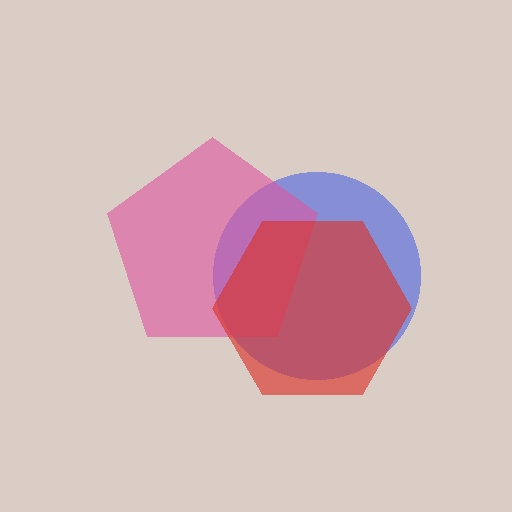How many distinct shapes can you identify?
There are 3 distinct shapes: a blue circle, a pink pentagon, a red hexagon.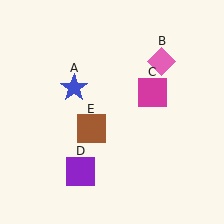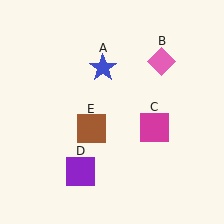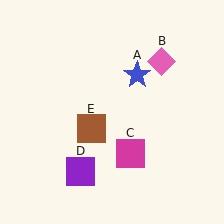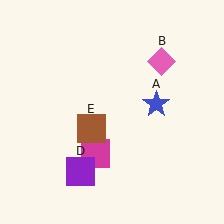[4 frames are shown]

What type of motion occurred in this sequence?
The blue star (object A), magenta square (object C) rotated clockwise around the center of the scene.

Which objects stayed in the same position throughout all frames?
Pink diamond (object B) and purple square (object D) and brown square (object E) remained stationary.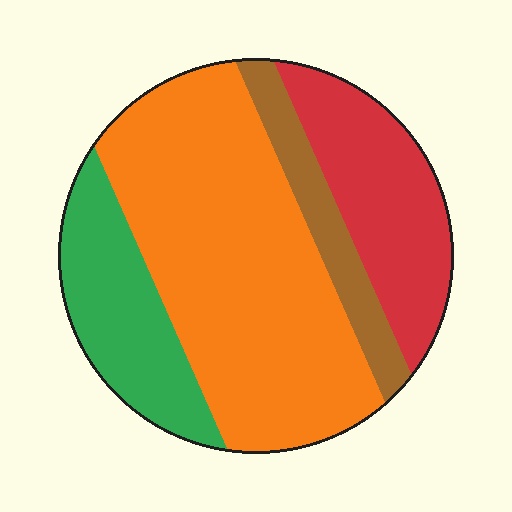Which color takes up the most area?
Orange, at roughly 50%.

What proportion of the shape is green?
Green takes up about one sixth (1/6) of the shape.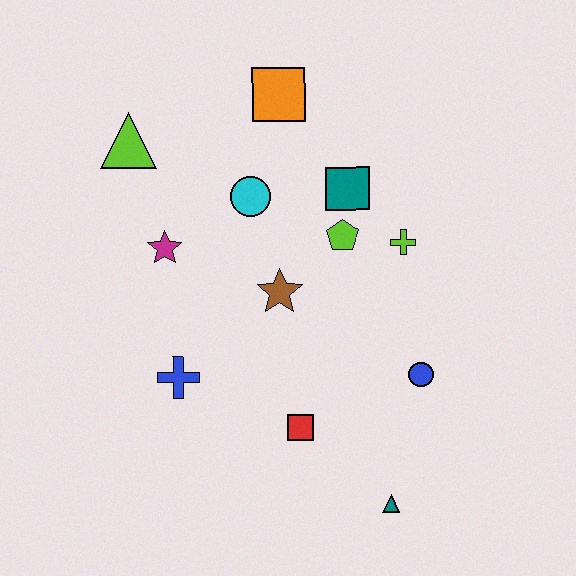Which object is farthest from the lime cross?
The lime triangle is farthest from the lime cross.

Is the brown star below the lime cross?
Yes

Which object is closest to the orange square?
The cyan circle is closest to the orange square.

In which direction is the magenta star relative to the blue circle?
The magenta star is to the left of the blue circle.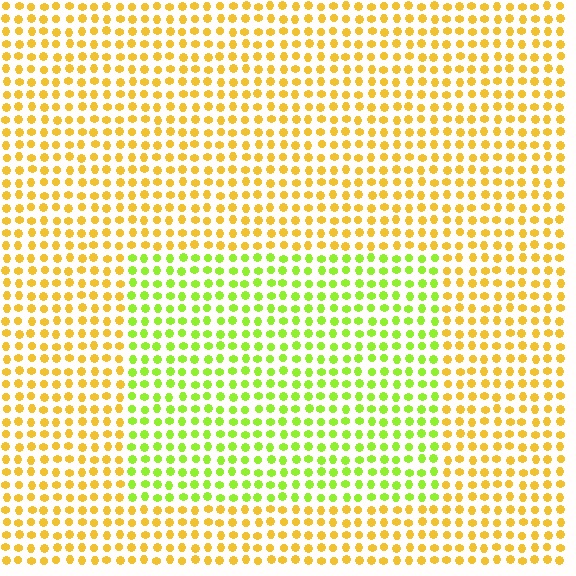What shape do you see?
I see a rectangle.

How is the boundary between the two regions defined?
The boundary is defined purely by a slight shift in hue (about 45 degrees). Spacing, size, and orientation are identical on both sides.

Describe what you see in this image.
The image is filled with small yellow elements in a uniform arrangement. A rectangle-shaped region is visible where the elements are tinted to a slightly different hue, forming a subtle color boundary.